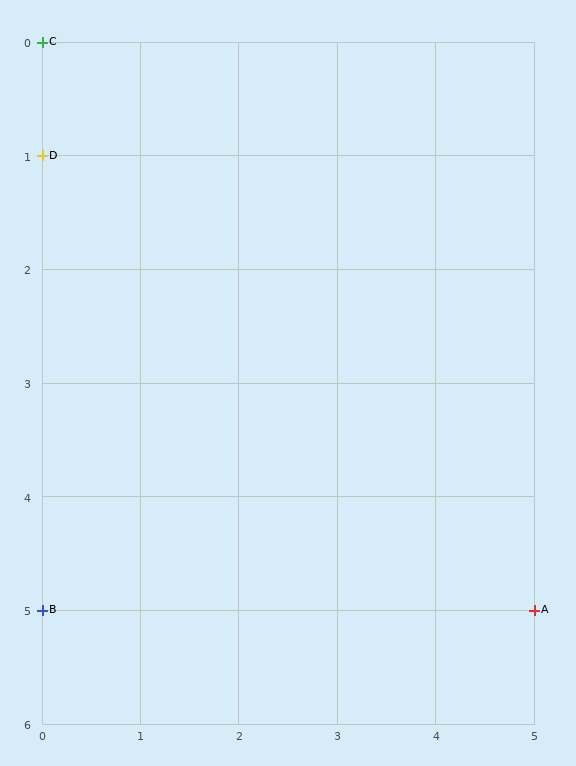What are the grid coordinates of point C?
Point C is at grid coordinates (0, 0).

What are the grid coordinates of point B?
Point B is at grid coordinates (0, 5).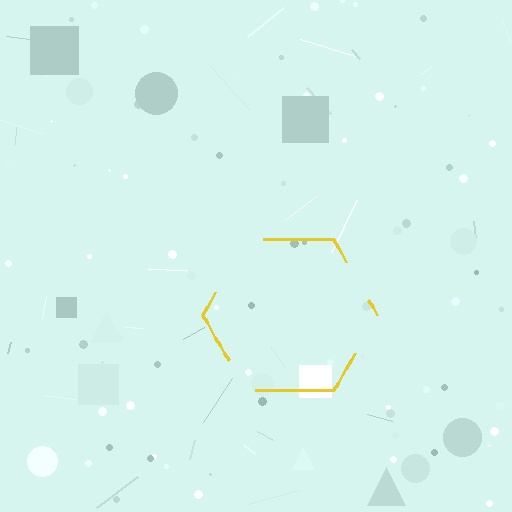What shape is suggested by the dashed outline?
The dashed outline suggests a hexagon.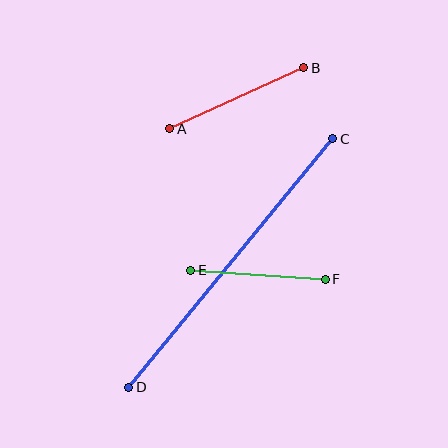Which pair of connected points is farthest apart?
Points C and D are farthest apart.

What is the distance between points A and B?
The distance is approximately 147 pixels.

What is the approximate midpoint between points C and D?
The midpoint is at approximately (231, 263) pixels.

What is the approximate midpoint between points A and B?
The midpoint is at approximately (237, 98) pixels.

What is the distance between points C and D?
The distance is approximately 322 pixels.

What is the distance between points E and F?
The distance is approximately 135 pixels.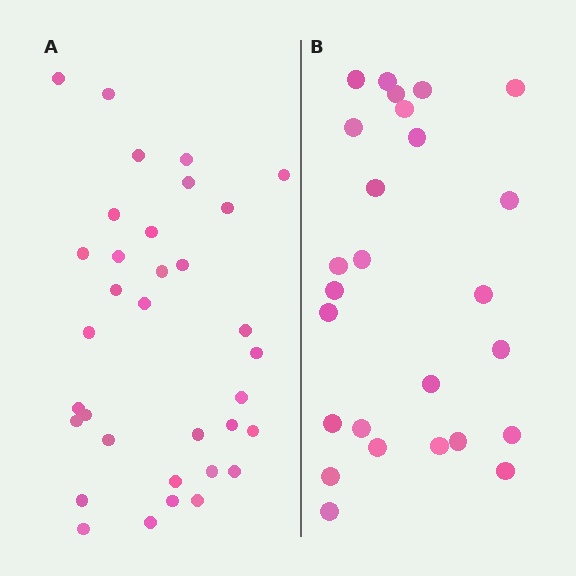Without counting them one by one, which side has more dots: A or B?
Region A (the left region) has more dots.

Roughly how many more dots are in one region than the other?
Region A has roughly 8 or so more dots than region B.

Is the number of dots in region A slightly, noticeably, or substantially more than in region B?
Region A has noticeably more, but not dramatically so. The ratio is roughly 1.3 to 1.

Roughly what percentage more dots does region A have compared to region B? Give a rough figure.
About 30% more.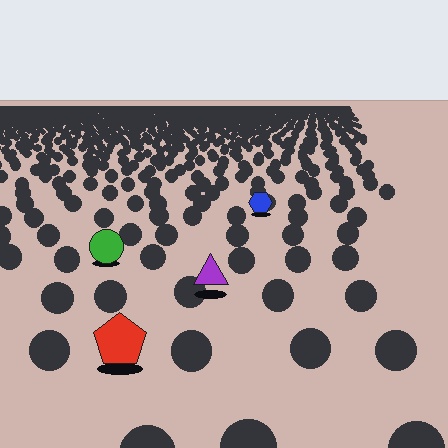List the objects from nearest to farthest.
From nearest to farthest: the red pentagon, the purple triangle, the green circle, the blue hexagon.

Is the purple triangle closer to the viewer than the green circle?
Yes. The purple triangle is closer — you can tell from the texture gradient: the ground texture is coarser near it.